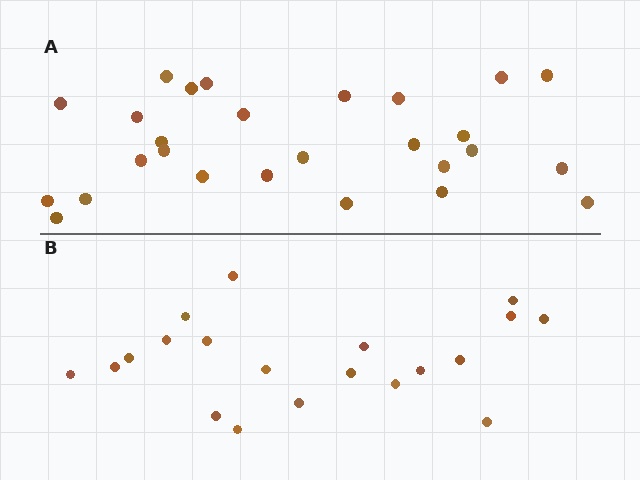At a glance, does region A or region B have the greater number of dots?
Region A (the top region) has more dots.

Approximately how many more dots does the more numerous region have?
Region A has roughly 8 or so more dots than region B.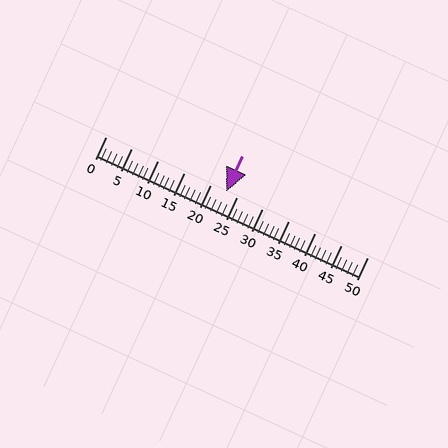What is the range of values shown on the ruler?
The ruler shows values from 0 to 50.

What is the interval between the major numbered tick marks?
The major tick marks are spaced 5 units apart.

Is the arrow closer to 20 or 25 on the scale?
The arrow is closer to 25.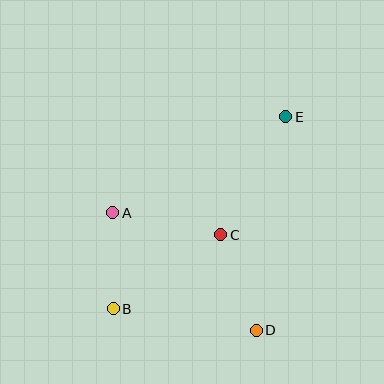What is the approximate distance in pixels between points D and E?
The distance between D and E is approximately 216 pixels.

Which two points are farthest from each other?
Points B and E are farthest from each other.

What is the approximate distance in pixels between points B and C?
The distance between B and C is approximately 131 pixels.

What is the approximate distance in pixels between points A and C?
The distance between A and C is approximately 110 pixels.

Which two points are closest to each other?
Points A and B are closest to each other.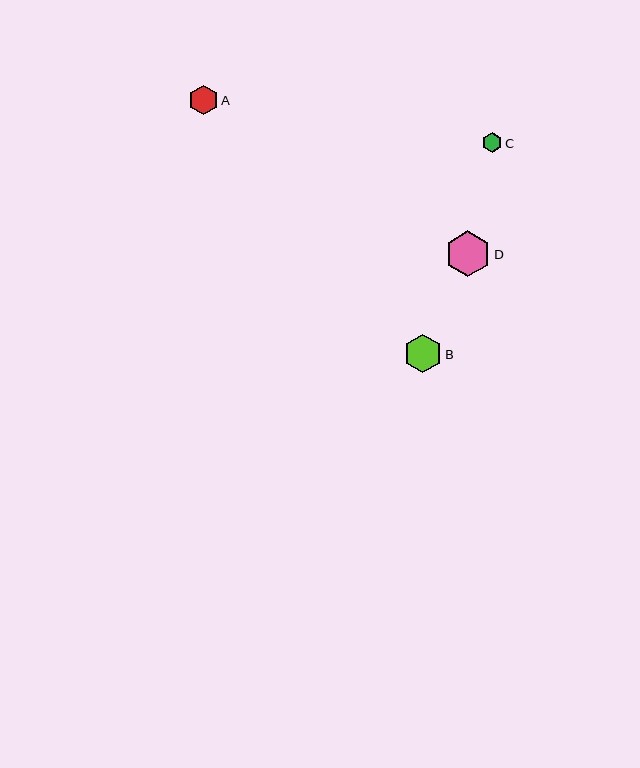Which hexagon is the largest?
Hexagon D is the largest with a size of approximately 46 pixels.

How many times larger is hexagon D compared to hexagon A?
Hexagon D is approximately 1.6 times the size of hexagon A.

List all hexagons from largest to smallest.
From largest to smallest: D, B, A, C.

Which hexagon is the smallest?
Hexagon C is the smallest with a size of approximately 21 pixels.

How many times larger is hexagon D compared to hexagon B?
Hexagon D is approximately 1.2 times the size of hexagon B.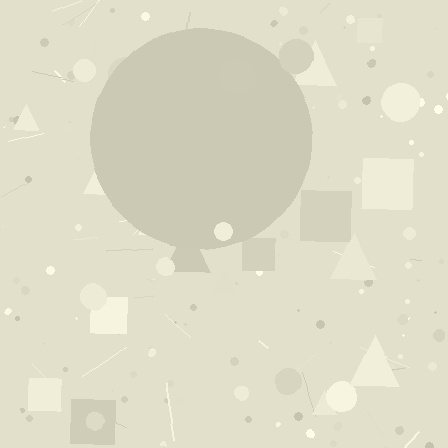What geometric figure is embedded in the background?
A circle is embedded in the background.